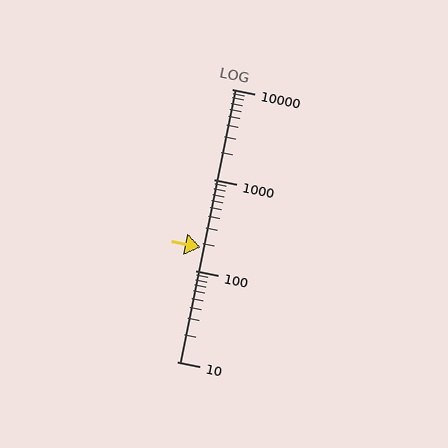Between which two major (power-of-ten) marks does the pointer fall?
The pointer is between 100 and 1000.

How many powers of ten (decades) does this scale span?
The scale spans 3 decades, from 10 to 10000.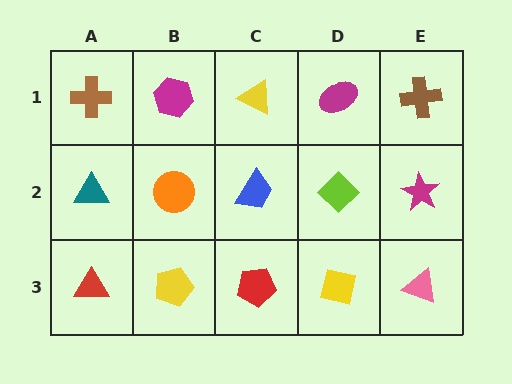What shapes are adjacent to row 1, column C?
A blue trapezoid (row 2, column C), a magenta hexagon (row 1, column B), a magenta ellipse (row 1, column D).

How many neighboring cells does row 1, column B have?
3.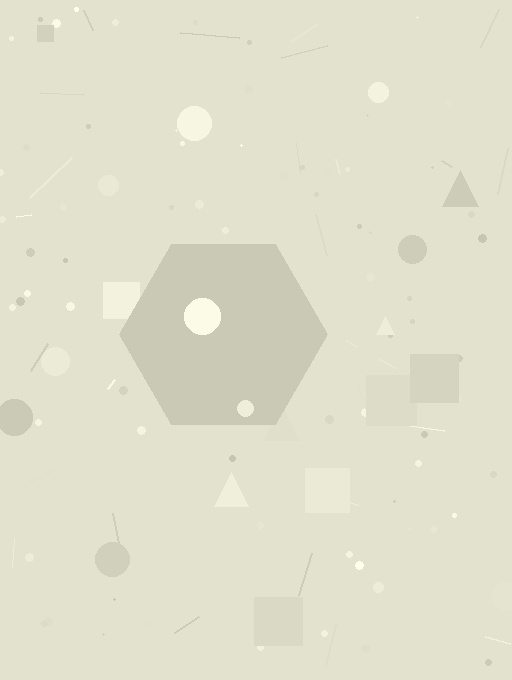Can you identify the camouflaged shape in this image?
The camouflaged shape is a hexagon.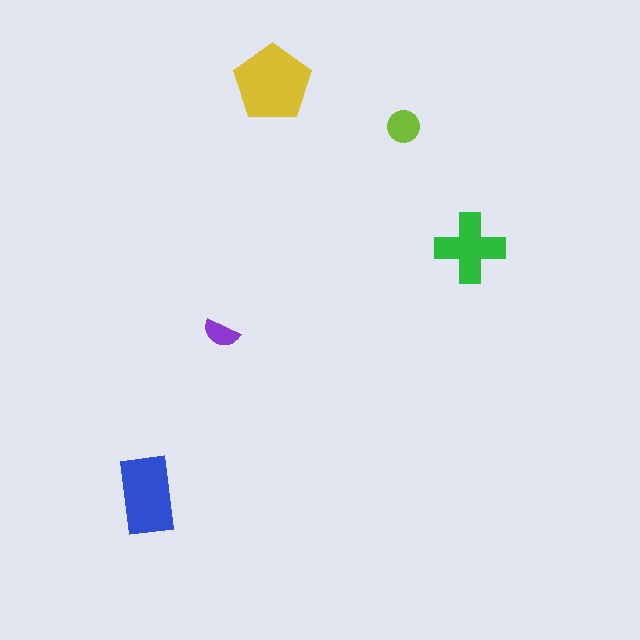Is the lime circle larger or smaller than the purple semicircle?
Larger.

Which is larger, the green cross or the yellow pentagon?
The yellow pentagon.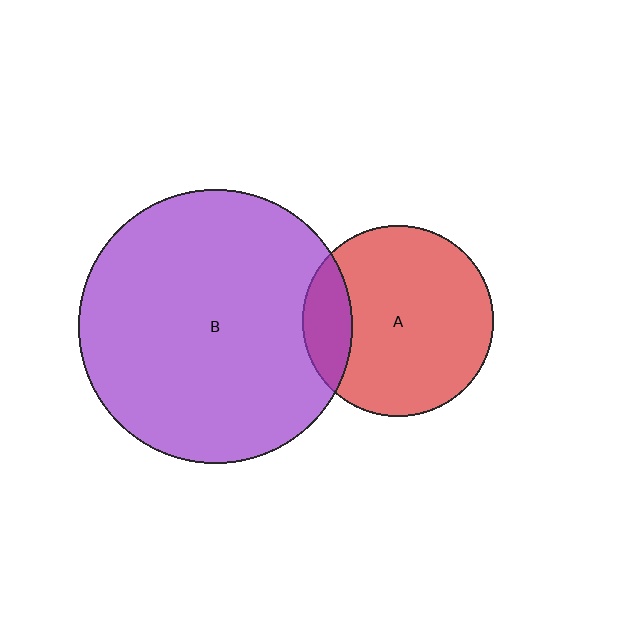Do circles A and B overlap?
Yes.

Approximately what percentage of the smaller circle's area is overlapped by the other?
Approximately 15%.